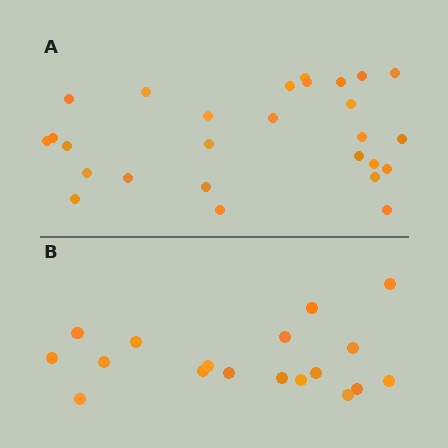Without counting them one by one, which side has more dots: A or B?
Region A (the top region) has more dots.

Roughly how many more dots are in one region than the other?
Region A has roughly 8 or so more dots than region B.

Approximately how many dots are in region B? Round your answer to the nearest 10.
About 20 dots. (The exact count is 18, which rounds to 20.)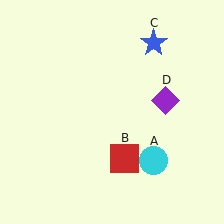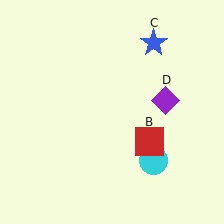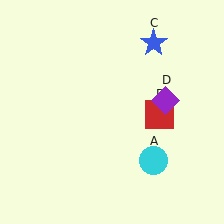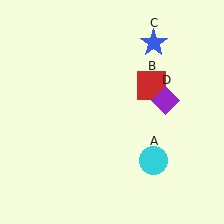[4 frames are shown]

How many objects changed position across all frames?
1 object changed position: red square (object B).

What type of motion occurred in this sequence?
The red square (object B) rotated counterclockwise around the center of the scene.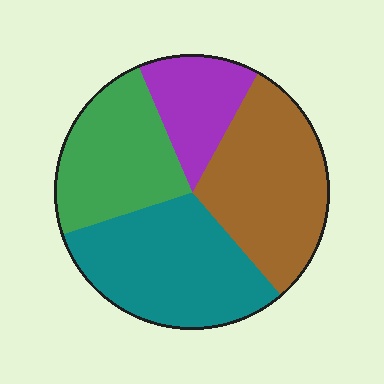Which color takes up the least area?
Purple, at roughly 15%.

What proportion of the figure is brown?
Brown covers roughly 30% of the figure.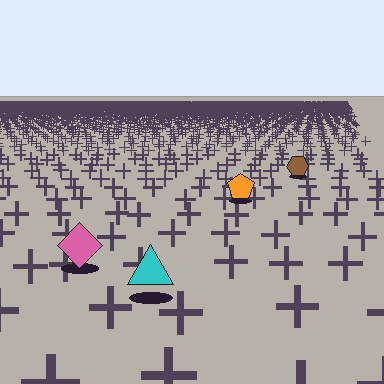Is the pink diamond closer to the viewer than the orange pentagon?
Yes. The pink diamond is closer — you can tell from the texture gradient: the ground texture is coarser near it.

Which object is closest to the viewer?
The cyan triangle is closest. The texture marks near it are larger and more spread out.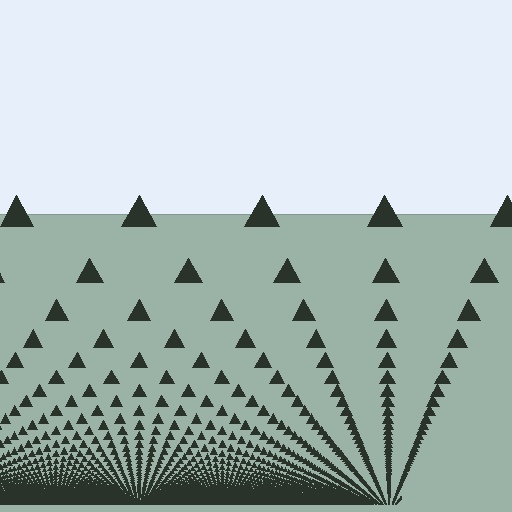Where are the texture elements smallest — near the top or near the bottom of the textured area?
Near the bottom.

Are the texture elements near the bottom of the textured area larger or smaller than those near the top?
Smaller. The gradient is inverted — elements near the bottom are smaller and denser.